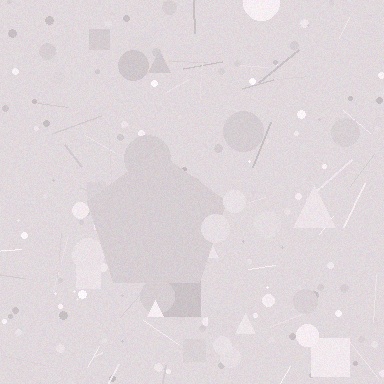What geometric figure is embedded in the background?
A pentagon is embedded in the background.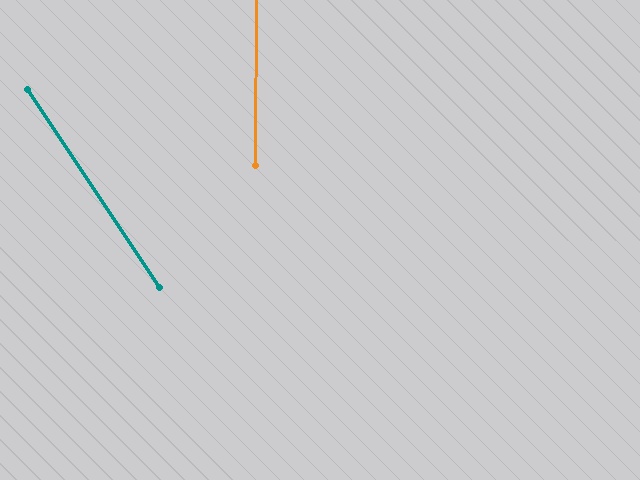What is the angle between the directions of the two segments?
Approximately 34 degrees.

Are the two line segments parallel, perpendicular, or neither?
Neither parallel nor perpendicular — they differ by about 34°.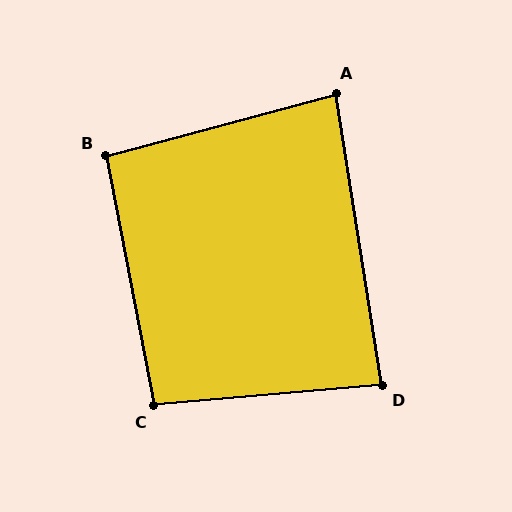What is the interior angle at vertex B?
Approximately 94 degrees (approximately right).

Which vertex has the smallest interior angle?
A, at approximately 84 degrees.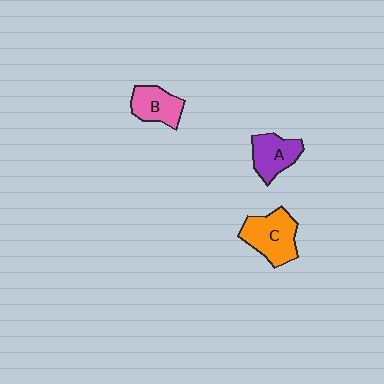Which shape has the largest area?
Shape C (orange).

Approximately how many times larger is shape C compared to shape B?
Approximately 1.4 times.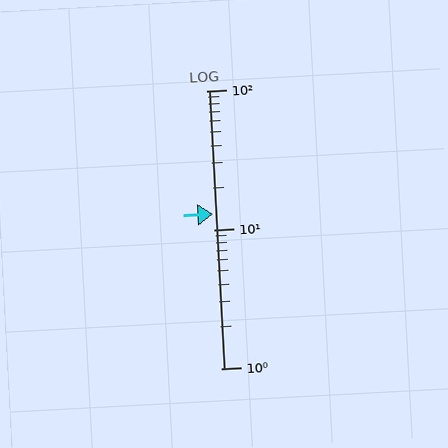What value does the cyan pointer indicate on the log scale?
The pointer indicates approximately 13.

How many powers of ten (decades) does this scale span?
The scale spans 2 decades, from 1 to 100.